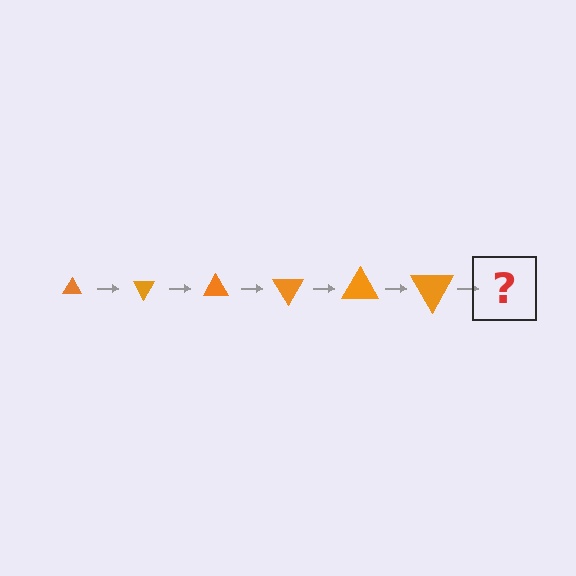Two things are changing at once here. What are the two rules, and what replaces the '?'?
The two rules are that the triangle grows larger each step and it rotates 60 degrees each step. The '?' should be a triangle, larger than the previous one and rotated 360 degrees from the start.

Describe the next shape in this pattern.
It should be a triangle, larger than the previous one and rotated 360 degrees from the start.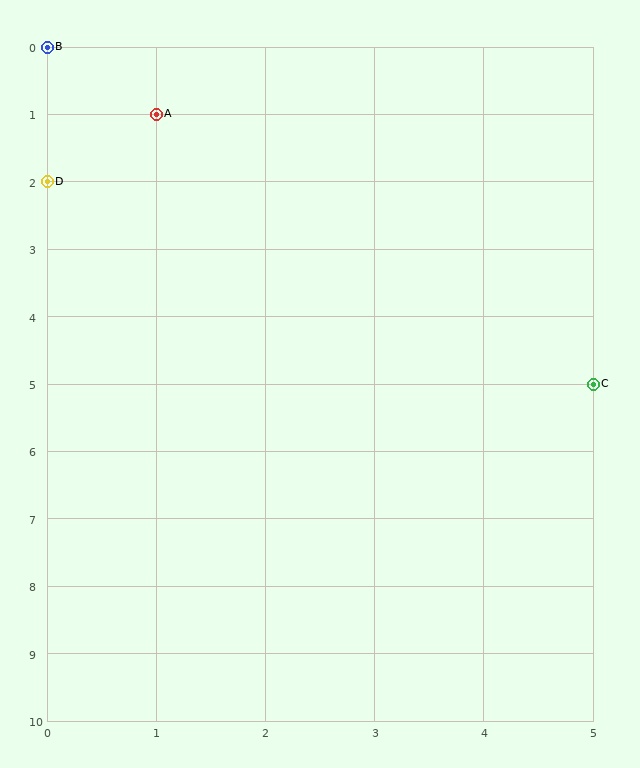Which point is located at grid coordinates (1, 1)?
Point A is at (1, 1).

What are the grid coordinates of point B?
Point B is at grid coordinates (0, 0).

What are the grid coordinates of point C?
Point C is at grid coordinates (5, 5).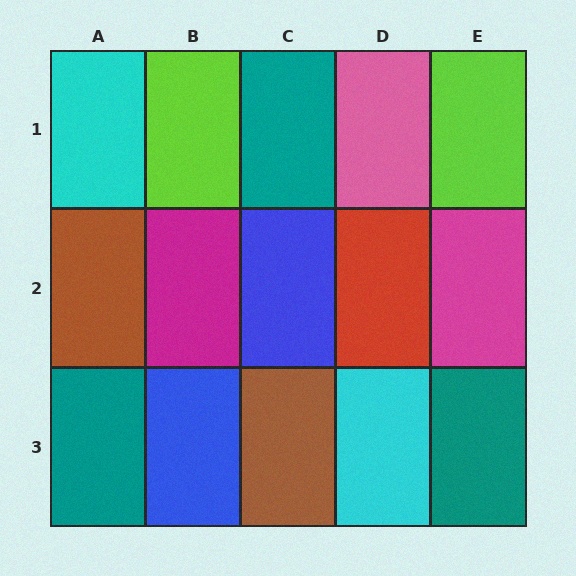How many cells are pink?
1 cell is pink.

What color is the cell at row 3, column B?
Blue.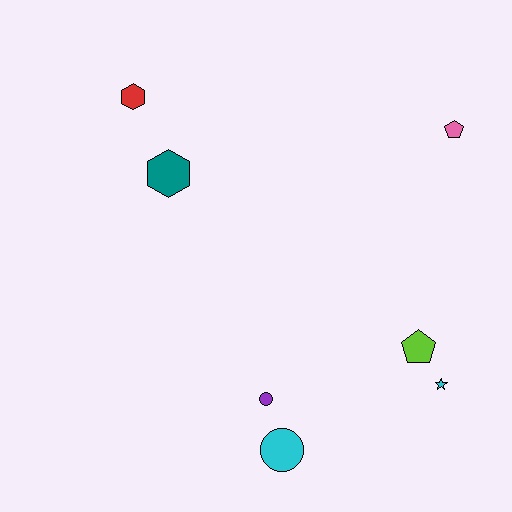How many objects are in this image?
There are 7 objects.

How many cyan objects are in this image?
There are 2 cyan objects.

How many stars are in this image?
There is 1 star.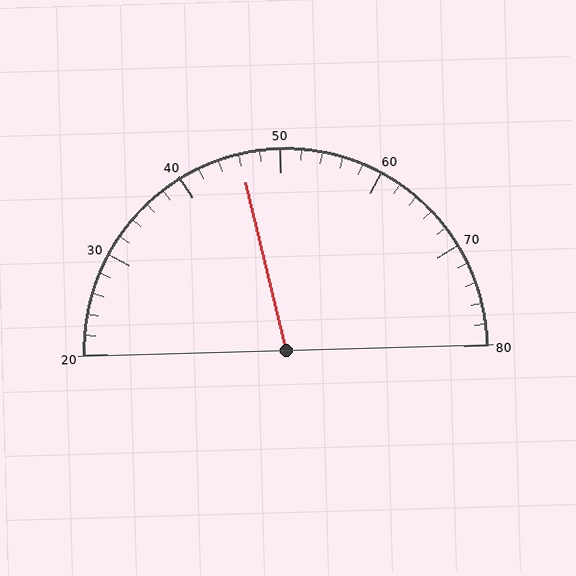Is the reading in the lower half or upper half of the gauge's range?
The reading is in the lower half of the range (20 to 80).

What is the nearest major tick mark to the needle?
The nearest major tick mark is 50.